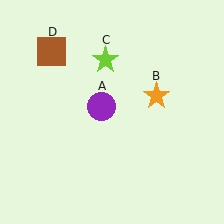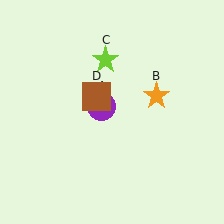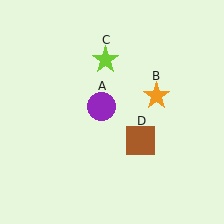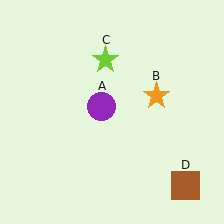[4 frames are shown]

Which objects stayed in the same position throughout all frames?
Purple circle (object A) and orange star (object B) and lime star (object C) remained stationary.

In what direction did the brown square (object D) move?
The brown square (object D) moved down and to the right.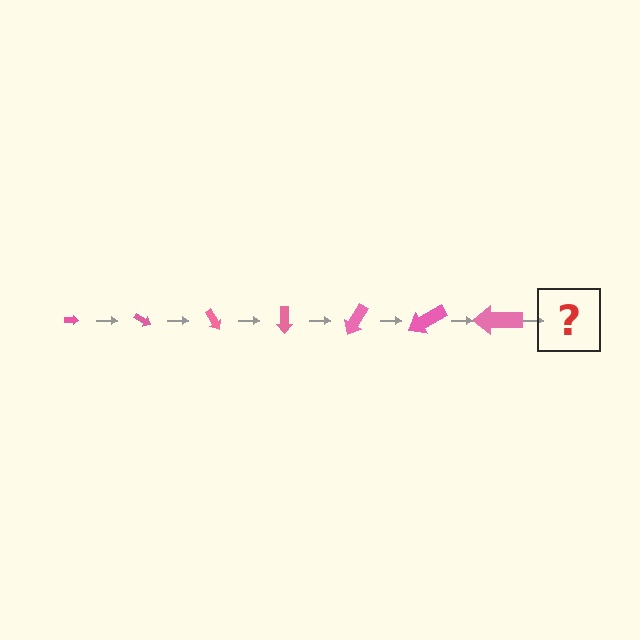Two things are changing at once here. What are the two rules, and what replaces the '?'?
The two rules are that the arrow grows larger each step and it rotates 30 degrees each step. The '?' should be an arrow, larger than the previous one and rotated 210 degrees from the start.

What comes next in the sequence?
The next element should be an arrow, larger than the previous one and rotated 210 degrees from the start.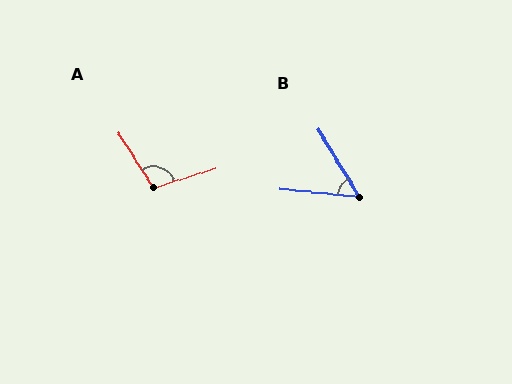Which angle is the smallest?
B, at approximately 53 degrees.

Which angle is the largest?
A, at approximately 105 degrees.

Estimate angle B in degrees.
Approximately 53 degrees.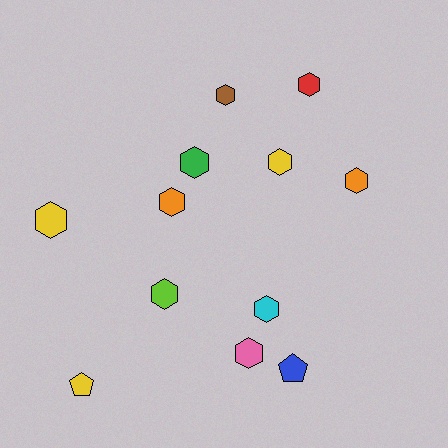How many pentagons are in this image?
There are 2 pentagons.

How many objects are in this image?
There are 12 objects.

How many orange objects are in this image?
There are 2 orange objects.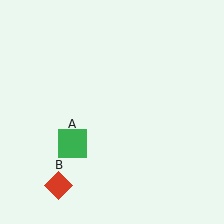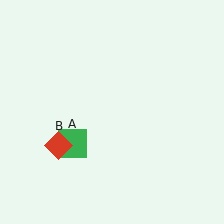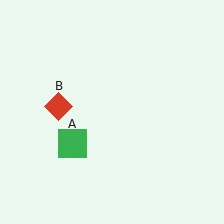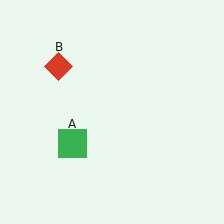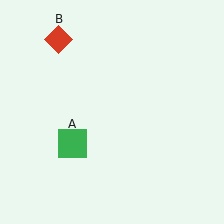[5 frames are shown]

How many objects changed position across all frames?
1 object changed position: red diamond (object B).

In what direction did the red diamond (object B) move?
The red diamond (object B) moved up.